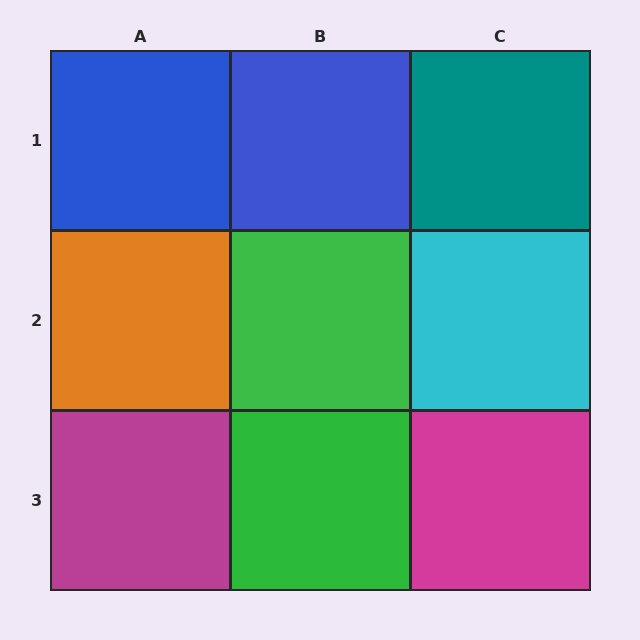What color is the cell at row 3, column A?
Magenta.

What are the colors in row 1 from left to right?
Blue, blue, teal.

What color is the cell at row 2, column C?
Cyan.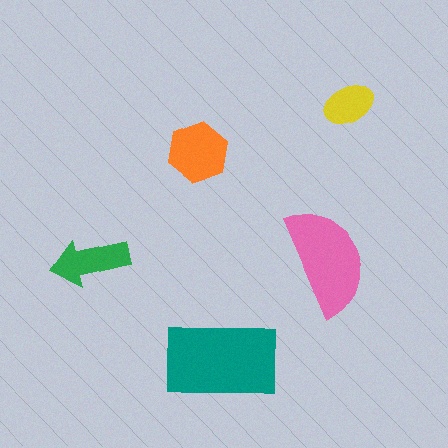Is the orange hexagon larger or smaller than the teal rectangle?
Smaller.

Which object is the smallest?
The yellow ellipse.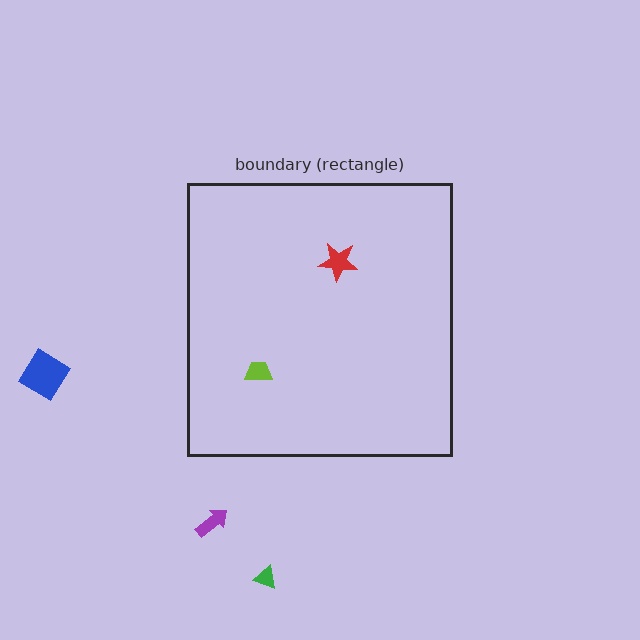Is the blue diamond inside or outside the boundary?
Outside.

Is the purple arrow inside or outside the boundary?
Outside.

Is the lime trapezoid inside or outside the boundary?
Inside.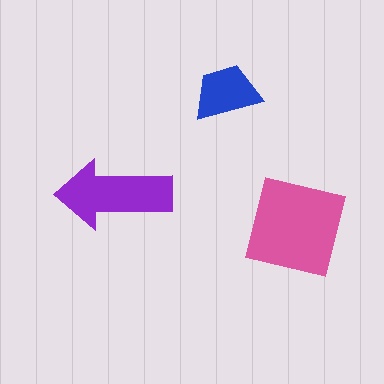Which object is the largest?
The pink square.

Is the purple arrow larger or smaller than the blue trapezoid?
Larger.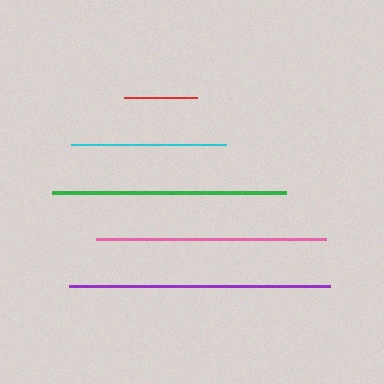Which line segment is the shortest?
The red line is the shortest at approximately 73 pixels.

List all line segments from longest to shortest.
From longest to shortest: purple, green, pink, cyan, red.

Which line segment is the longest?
The purple line is the longest at approximately 261 pixels.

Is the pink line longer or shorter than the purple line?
The purple line is longer than the pink line.